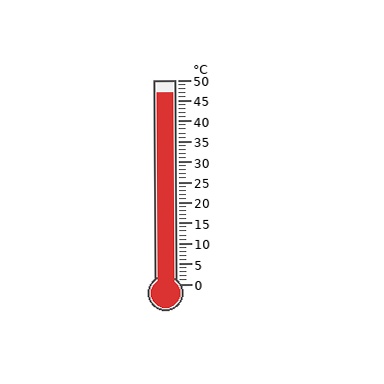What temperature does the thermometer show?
The thermometer shows approximately 47°C.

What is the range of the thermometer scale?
The thermometer scale ranges from 0°C to 50°C.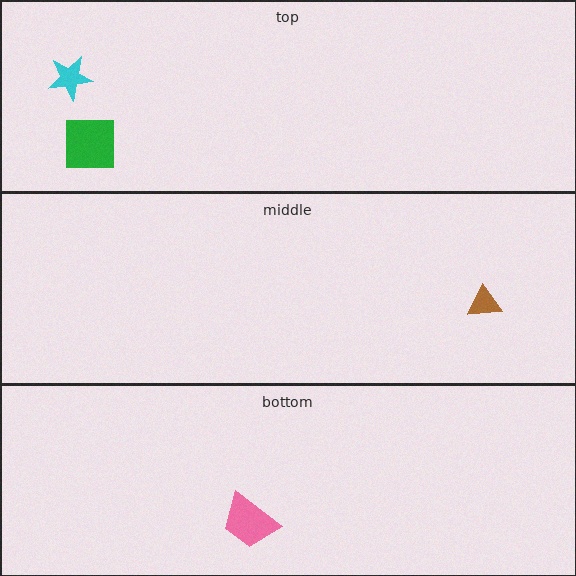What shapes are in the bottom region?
The pink trapezoid.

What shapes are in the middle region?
The brown triangle.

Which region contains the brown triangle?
The middle region.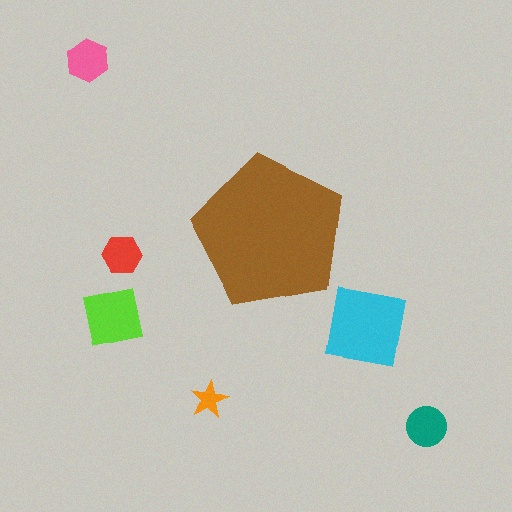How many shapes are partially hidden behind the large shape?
0 shapes are partially hidden.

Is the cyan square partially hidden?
No, the cyan square is fully visible.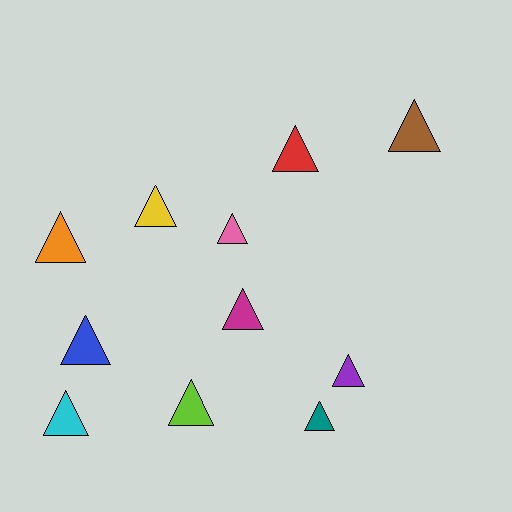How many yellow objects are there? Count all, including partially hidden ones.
There is 1 yellow object.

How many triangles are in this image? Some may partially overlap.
There are 11 triangles.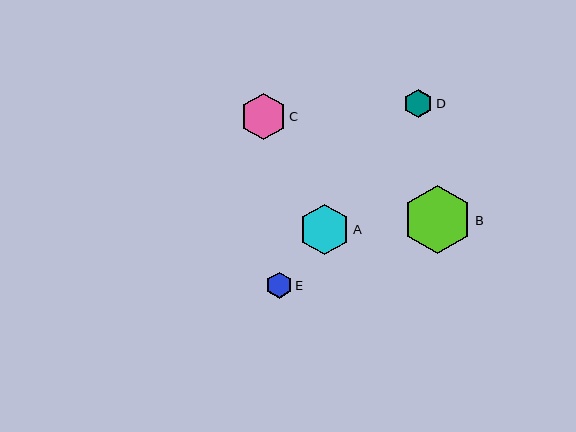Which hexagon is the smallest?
Hexagon E is the smallest with a size of approximately 26 pixels.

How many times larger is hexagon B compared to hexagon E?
Hexagon B is approximately 2.6 times the size of hexagon E.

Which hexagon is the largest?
Hexagon B is the largest with a size of approximately 68 pixels.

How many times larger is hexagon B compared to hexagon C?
Hexagon B is approximately 1.5 times the size of hexagon C.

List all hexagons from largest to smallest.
From largest to smallest: B, A, C, D, E.